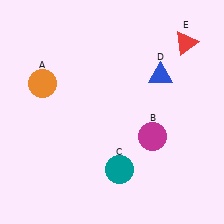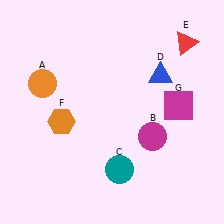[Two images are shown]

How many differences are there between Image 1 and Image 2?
There are 2 differences between the two images.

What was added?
An orange hexagon (F), a magenta square (G) were added in Image 2.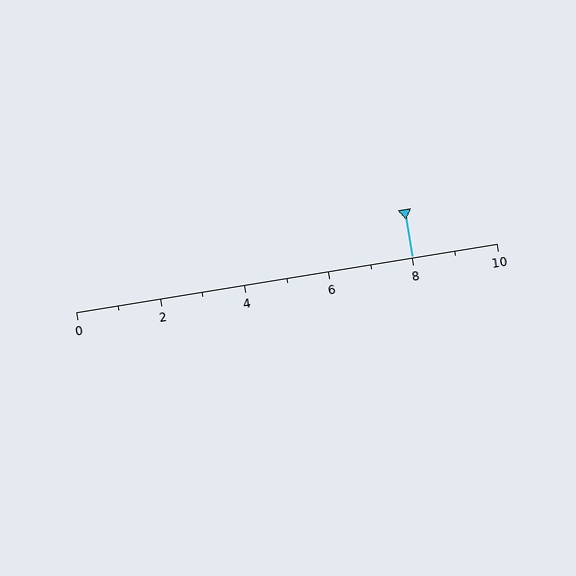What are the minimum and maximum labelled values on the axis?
The axis runs from 0 to 10.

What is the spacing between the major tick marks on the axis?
The major ticks are spaced 2 apart.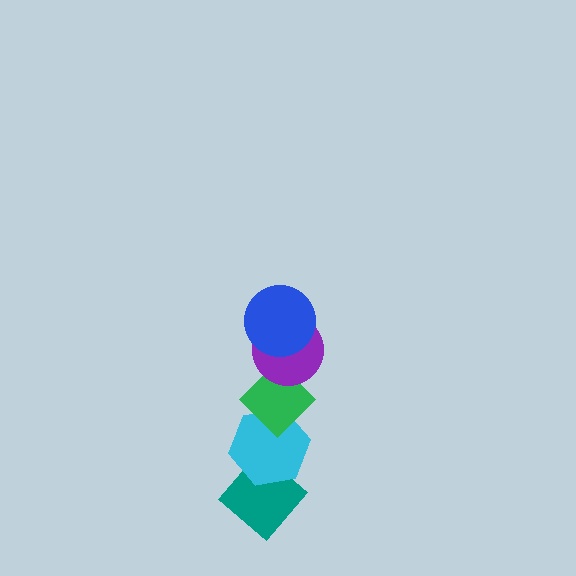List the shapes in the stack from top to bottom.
From top to bottom: the blue circle, the purple circle, the green diamond, the cyan hexagon, the teal diamond.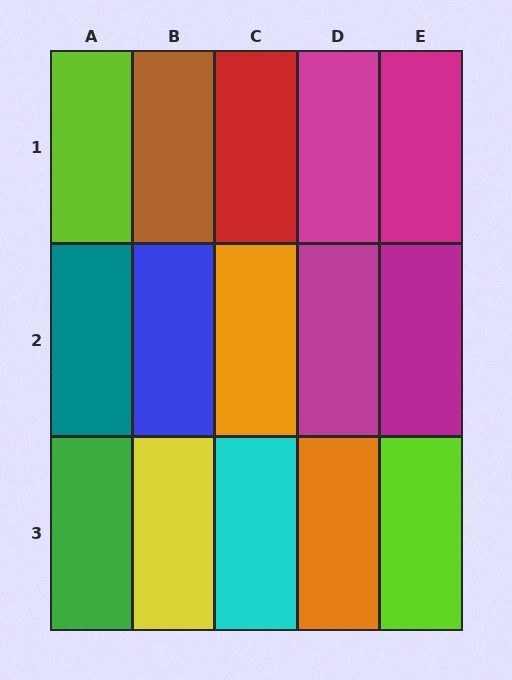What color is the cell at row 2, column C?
Orange.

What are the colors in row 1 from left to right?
Lime, brown, red, magenta, magenta.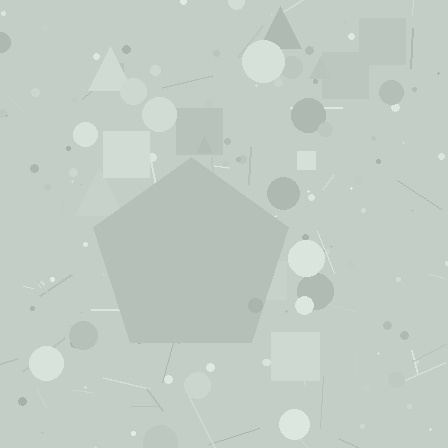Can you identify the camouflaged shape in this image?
The camouflaged shape is a pentagon.